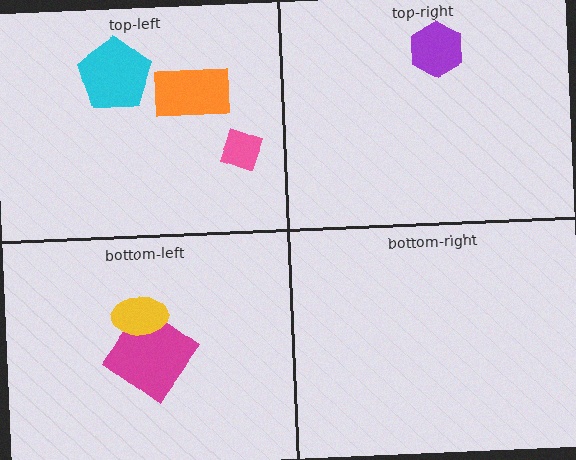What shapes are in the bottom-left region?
The magenta diamond, the yellow ellipse.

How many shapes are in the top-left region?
3.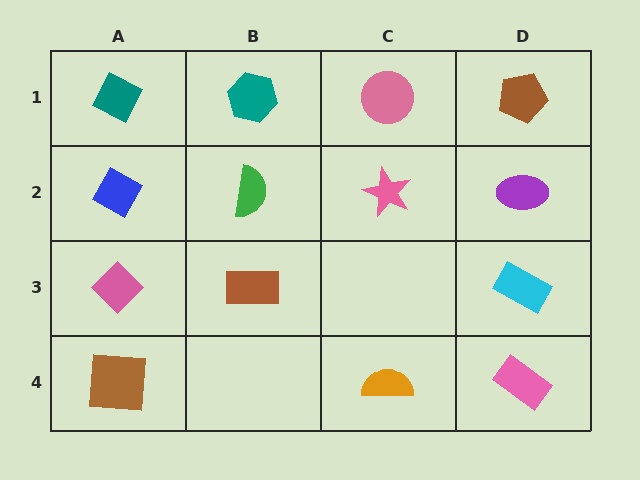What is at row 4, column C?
An orange semicircle.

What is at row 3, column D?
A cyan rectangle.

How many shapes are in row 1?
4 shapes.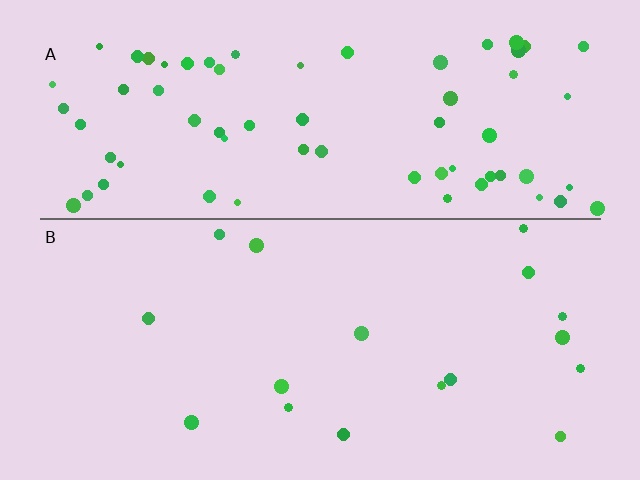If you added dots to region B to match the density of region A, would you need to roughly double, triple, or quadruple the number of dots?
Approximately quadruple.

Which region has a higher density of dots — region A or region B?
A (the top).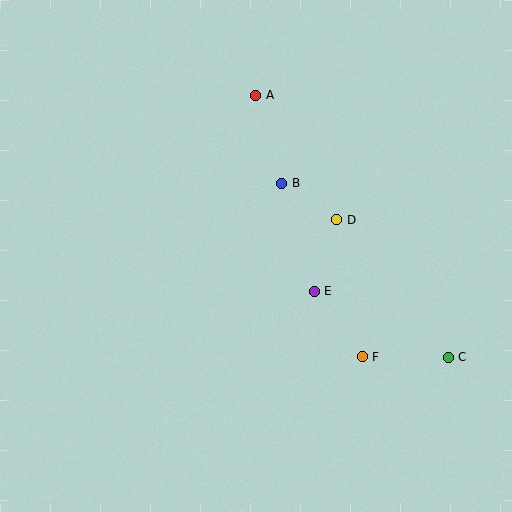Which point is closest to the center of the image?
Point E at (314, 291) is closest to the center.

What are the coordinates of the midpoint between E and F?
The midpoint between E and F is at (338, 324).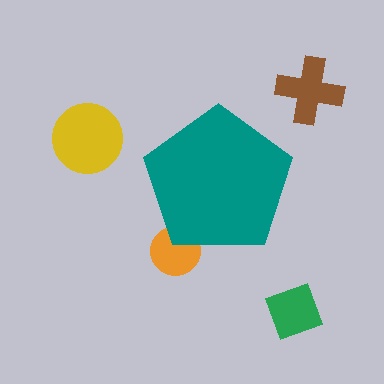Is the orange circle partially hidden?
Yes, the orange circle is partially hidden behind the teal pentagon.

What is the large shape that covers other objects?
A teal pentagon.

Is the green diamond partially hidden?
No, the green diamond is fully visible.